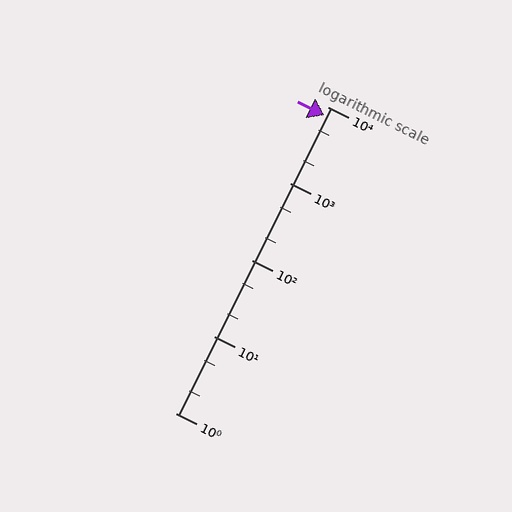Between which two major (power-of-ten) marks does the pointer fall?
The pointer is between 1000 and 10000.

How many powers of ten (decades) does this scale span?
The scale spans 4 decades, from 1 to 10000.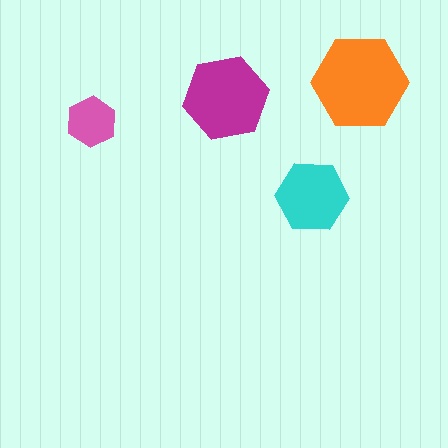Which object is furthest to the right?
The orange hexagon is rightmost.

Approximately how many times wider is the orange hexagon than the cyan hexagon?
About 1.5 times wider.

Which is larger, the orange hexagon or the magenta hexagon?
The orange one.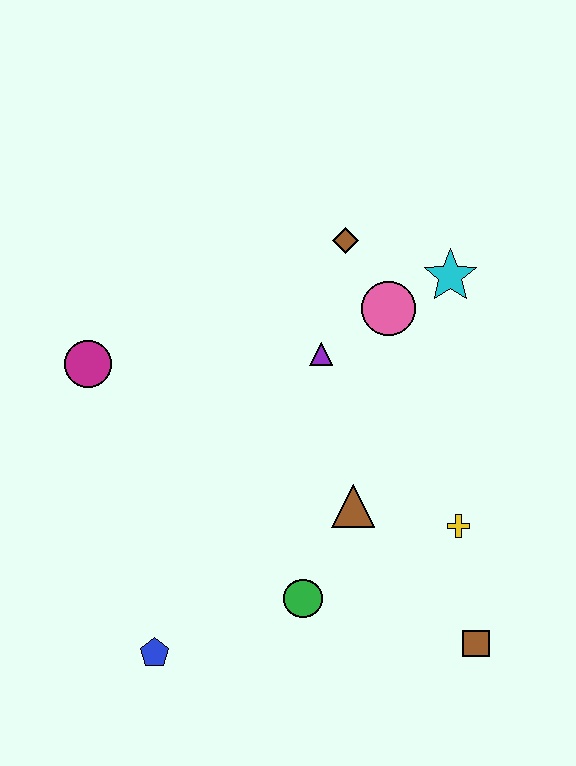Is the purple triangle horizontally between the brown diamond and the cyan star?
No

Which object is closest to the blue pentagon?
The green circle is closest to the blue pentagon.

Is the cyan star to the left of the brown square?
Yes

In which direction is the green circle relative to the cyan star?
The green circle is below the cyan star.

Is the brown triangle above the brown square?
Yes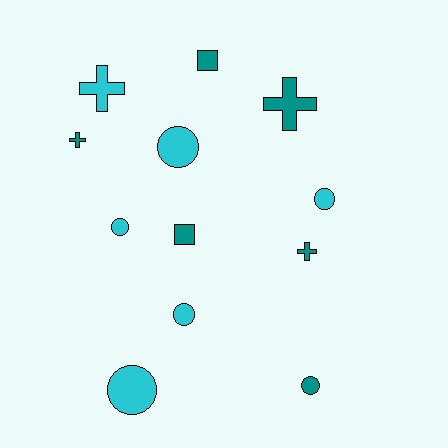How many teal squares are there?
There are 2 teal squares.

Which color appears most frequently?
Teal, with 6 objects.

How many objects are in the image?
There are 12 objects.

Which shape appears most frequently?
Circle, with 6 objects.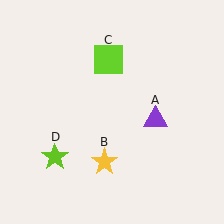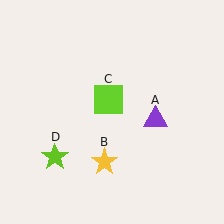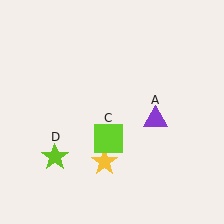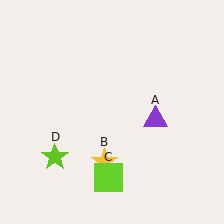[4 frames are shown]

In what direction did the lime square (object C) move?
The lime square (object C) moved down.